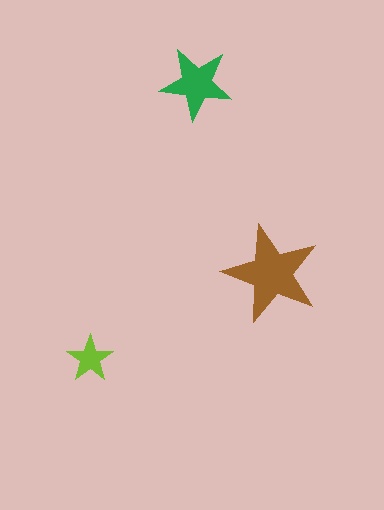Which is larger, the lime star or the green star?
The green one.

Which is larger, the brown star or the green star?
The brown one.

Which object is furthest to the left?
The lime star is leftmost.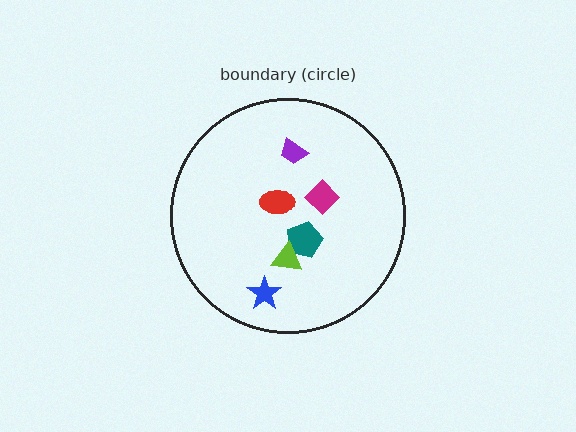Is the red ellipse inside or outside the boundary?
Inside.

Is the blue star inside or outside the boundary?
Inside.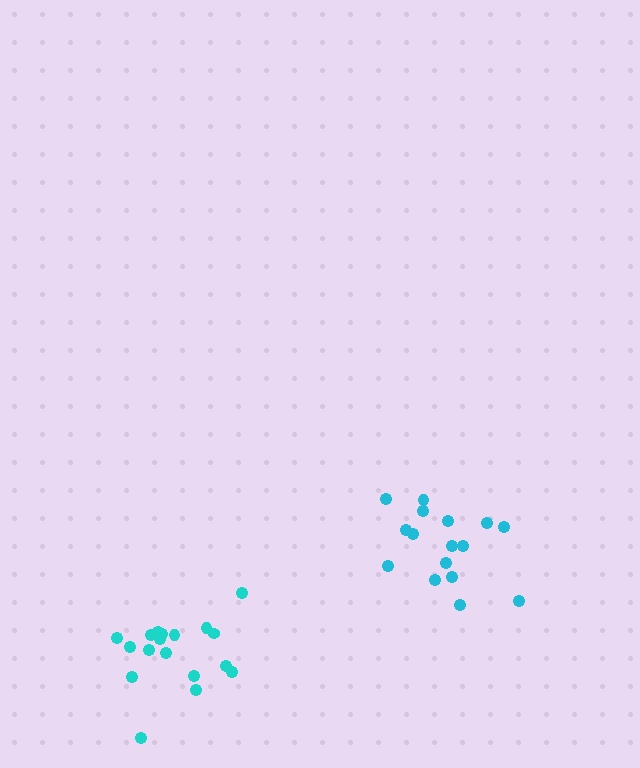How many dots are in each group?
Group 1: 16 dots, Group 2: 18 dots (34 total).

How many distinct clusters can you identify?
There are 2 distinct clusters.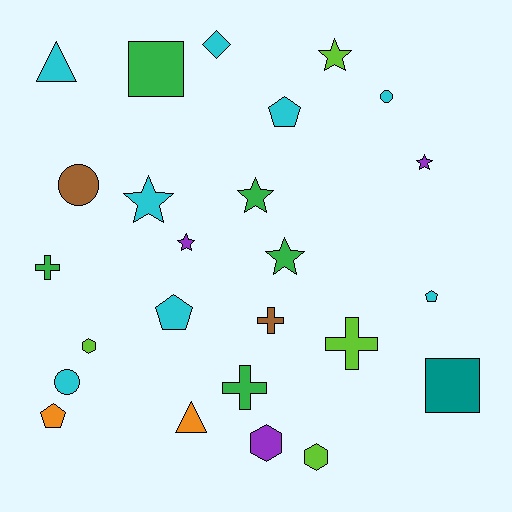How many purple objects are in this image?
There are 3 purple objects.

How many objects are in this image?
There are 25 objects.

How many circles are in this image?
There are 3 circles.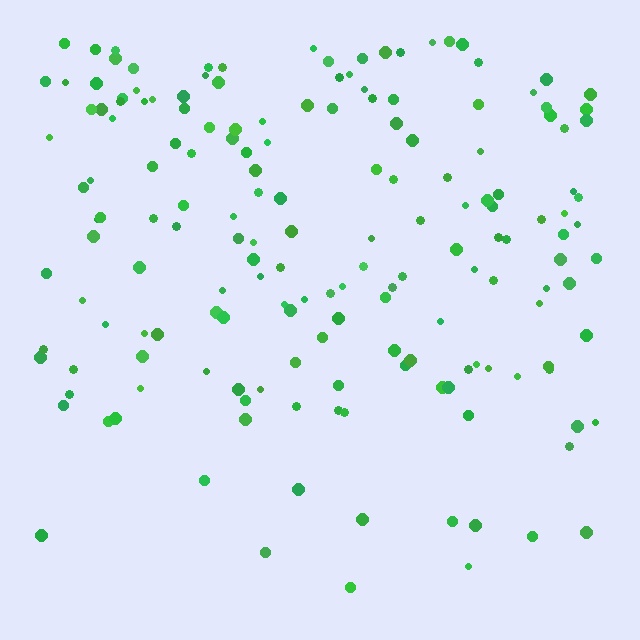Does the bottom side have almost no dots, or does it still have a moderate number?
Still a moderate number, just noticeably fewer than the top.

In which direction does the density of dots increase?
From bottom to top, with the top side densest.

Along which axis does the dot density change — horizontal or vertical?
Vertical.